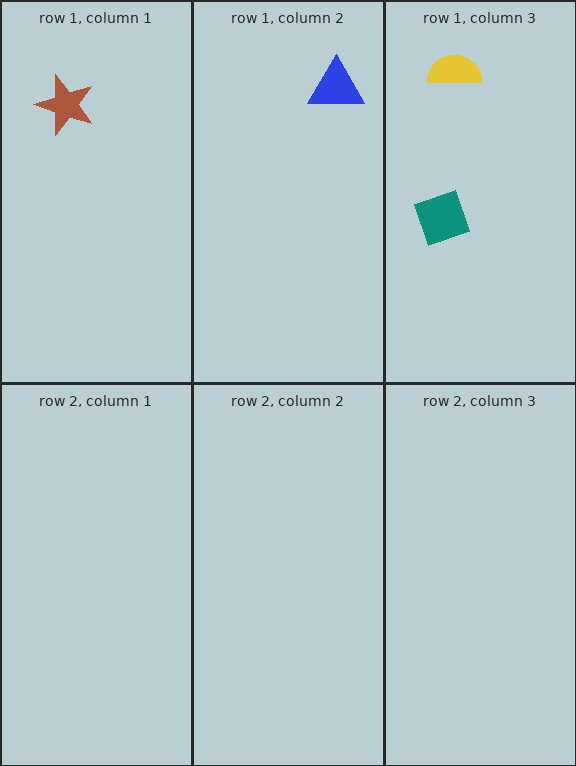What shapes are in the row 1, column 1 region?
The brown star.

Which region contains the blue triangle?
The row 1, column 2 region.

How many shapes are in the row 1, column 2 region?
1.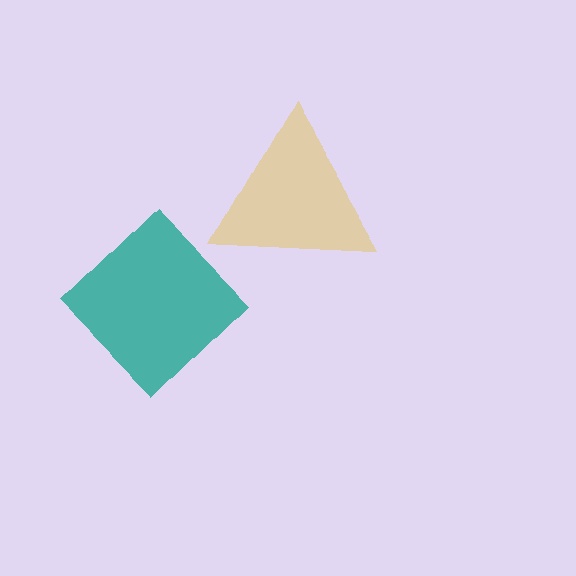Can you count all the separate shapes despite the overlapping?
Yes, there are 2 separate shapes.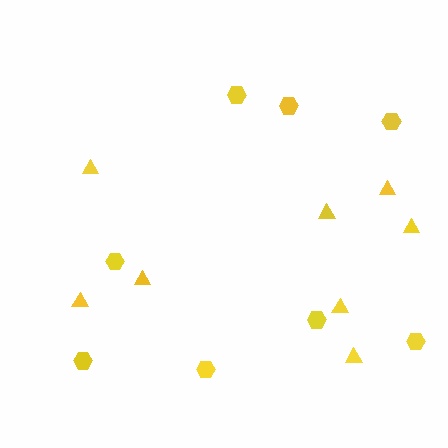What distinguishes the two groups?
There are 2 groups: one group of triangles (8) and one group of hexagons (8).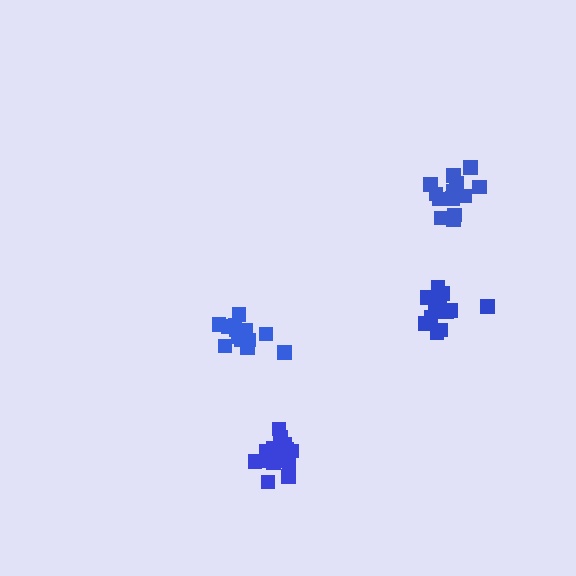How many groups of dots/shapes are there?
There are 4 groups.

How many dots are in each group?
Group 1: 13 dots, Group 2: 14 dots, Group 3: 13 dots, Group 4: 15 dots (55 total).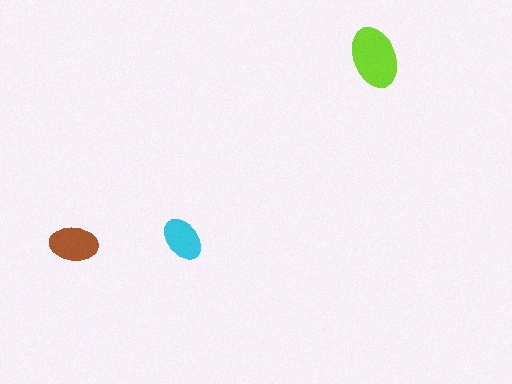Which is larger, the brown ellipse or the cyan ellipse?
The brown one.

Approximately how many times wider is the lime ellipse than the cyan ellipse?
About 1.5 times wider.